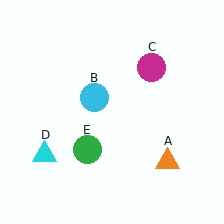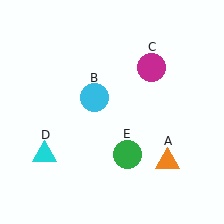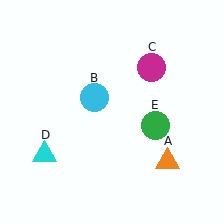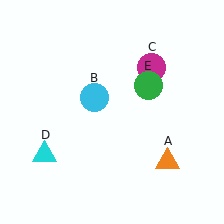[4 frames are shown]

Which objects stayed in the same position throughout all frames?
Orange triangle (object A) and cyan circle (object B) and magenta circle (object C) and cyan triangle (object D) remained stationary.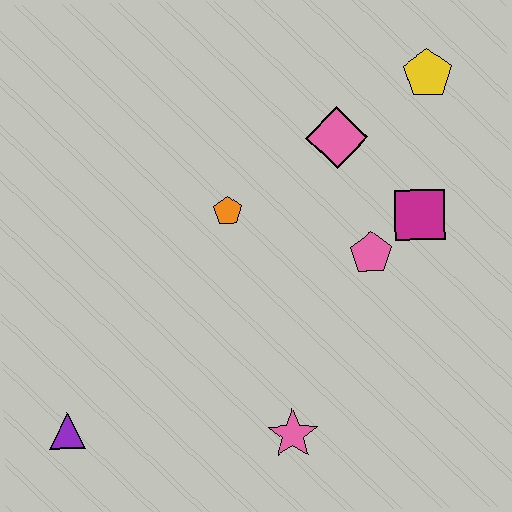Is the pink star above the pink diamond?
No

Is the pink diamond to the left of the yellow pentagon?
Yes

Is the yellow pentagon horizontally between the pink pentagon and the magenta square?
No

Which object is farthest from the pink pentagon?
The purple triangle is farthest from the pink pentagon.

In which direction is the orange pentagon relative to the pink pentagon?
The orange pentagon is to the left of the pink pentagon.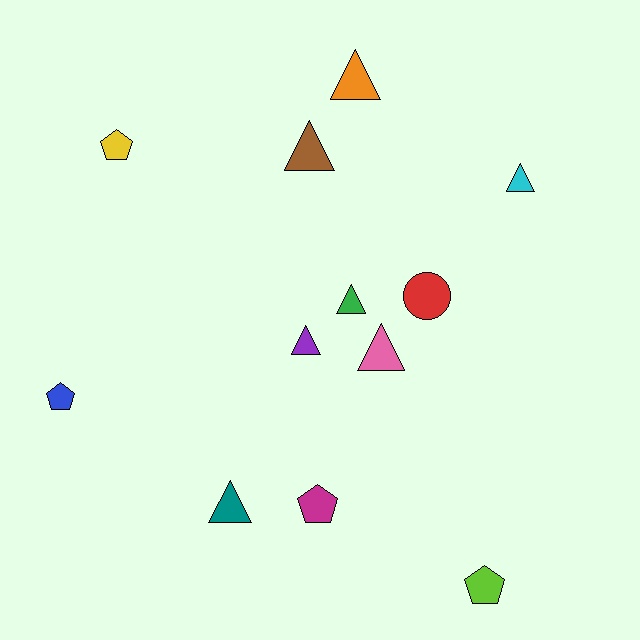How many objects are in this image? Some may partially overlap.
There are 12 objects.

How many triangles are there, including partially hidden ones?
There are 7 triangles.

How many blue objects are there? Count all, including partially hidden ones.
There is 1 blue object.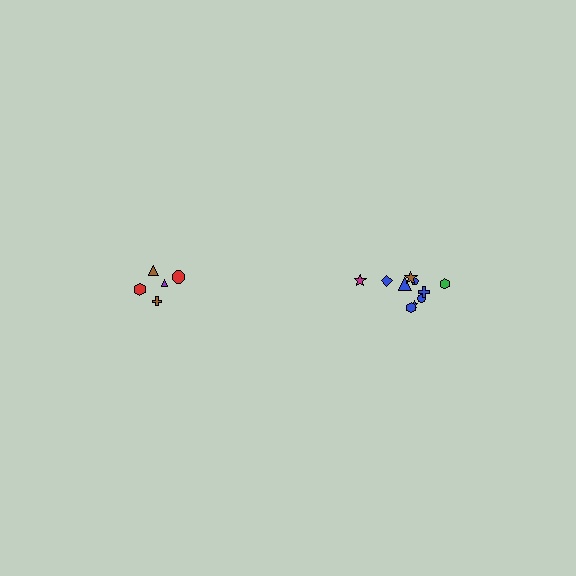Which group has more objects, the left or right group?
The right group.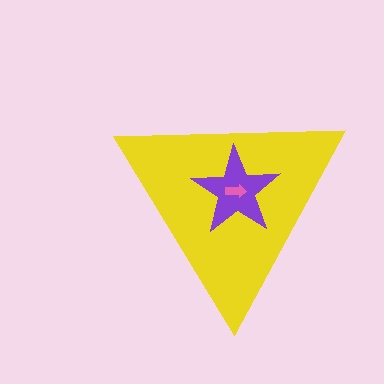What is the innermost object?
The pink arrow.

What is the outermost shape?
The yellow triangle.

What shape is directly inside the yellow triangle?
The purple star.